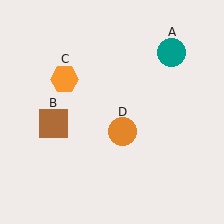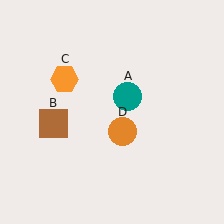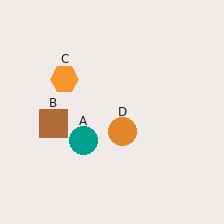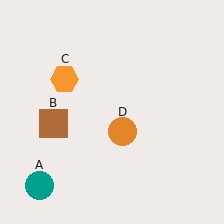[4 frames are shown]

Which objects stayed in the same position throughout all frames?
Brown square (object B) and orange hexagon (object C) and orange circle (object D) remained stationary.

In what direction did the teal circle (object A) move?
The teal circle (object A) moved down and to the left.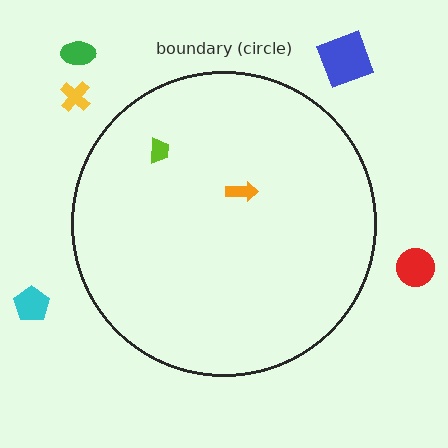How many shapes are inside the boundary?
2 inside, 5 outside.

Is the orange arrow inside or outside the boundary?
Inside.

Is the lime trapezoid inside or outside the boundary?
Inside.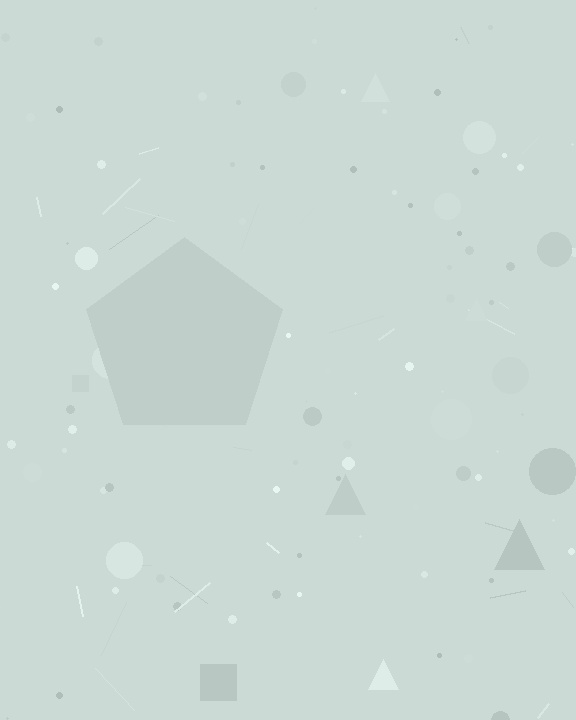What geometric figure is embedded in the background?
A pentagon is embedded in the background.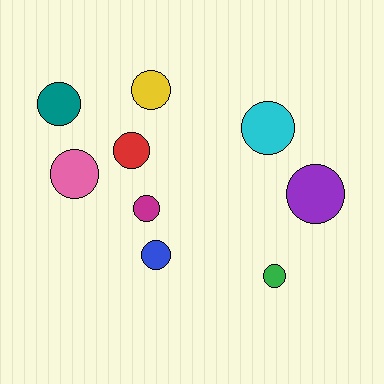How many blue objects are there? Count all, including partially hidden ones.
There is 1 blue object.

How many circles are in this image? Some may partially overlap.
There are 9 circles.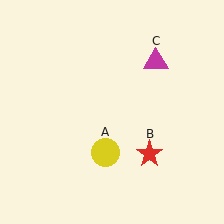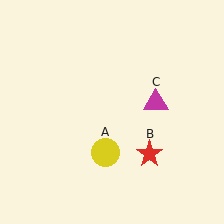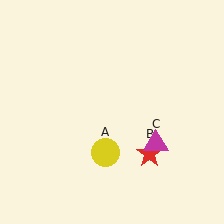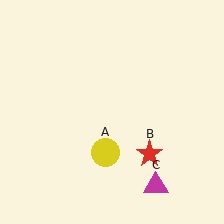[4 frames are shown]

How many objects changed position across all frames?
1 object changed position: magenta triangle (object C).